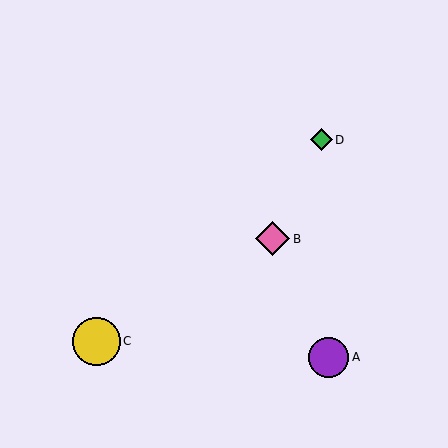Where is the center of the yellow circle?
The center of the yellow circle is at (96, 341).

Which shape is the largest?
The yellow circle (labeled C) is the largest.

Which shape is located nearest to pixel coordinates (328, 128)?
The green diamond (labeled D) at (322, 140) is nearest to that location.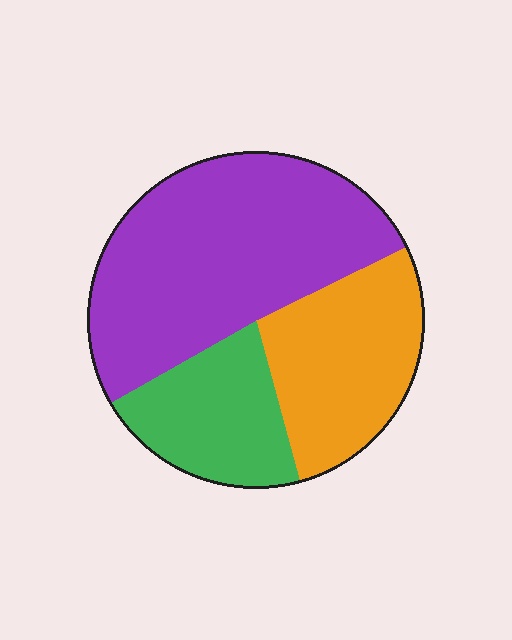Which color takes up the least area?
Green, at roughly 20%.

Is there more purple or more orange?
Purple.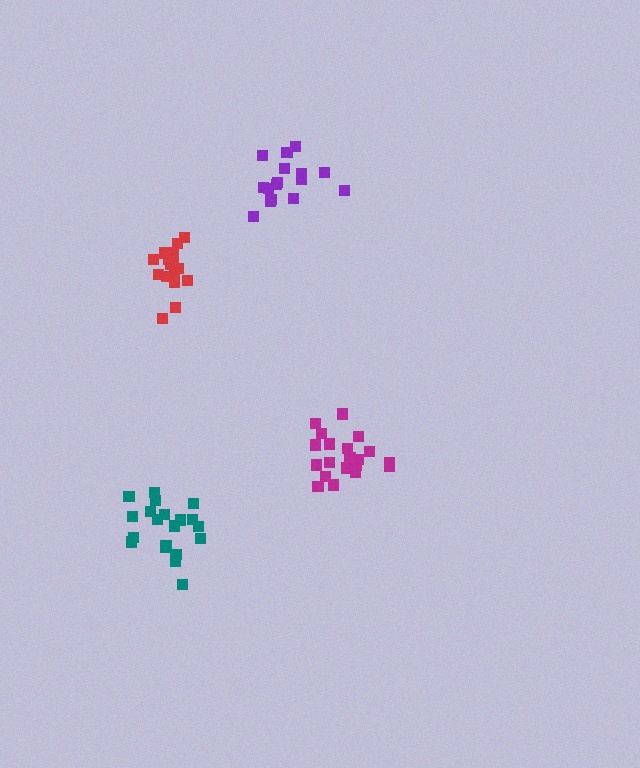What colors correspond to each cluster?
The clusters are colored: teal, magenta, red, purple.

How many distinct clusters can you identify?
There are 4 distinct clusters.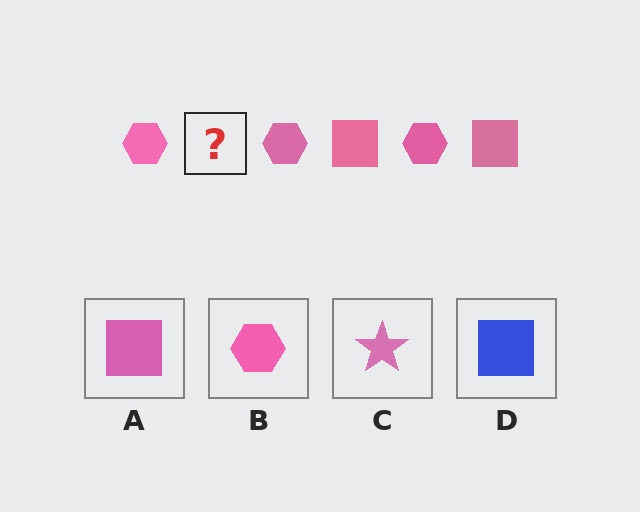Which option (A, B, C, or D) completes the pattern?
A.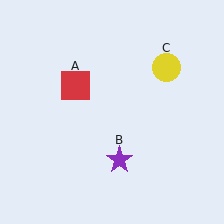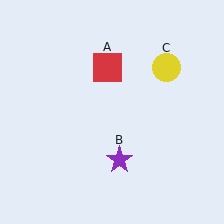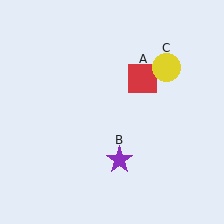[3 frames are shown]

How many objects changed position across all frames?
1 object changed position: red square (object A).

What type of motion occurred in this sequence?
The red square (object A) rotated clockwise around the center of the scene.